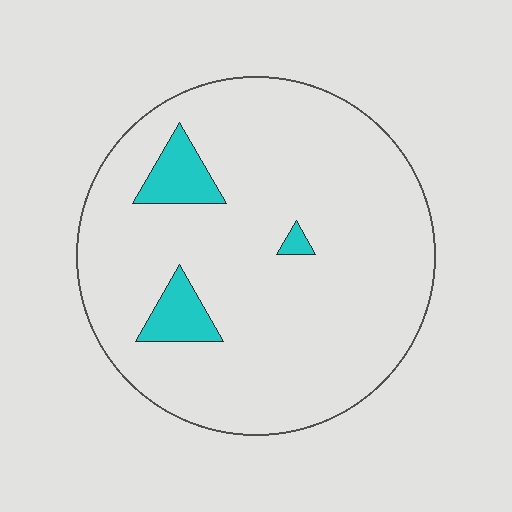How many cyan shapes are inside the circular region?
3.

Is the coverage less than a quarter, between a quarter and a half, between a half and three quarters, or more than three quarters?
Less than a quarter.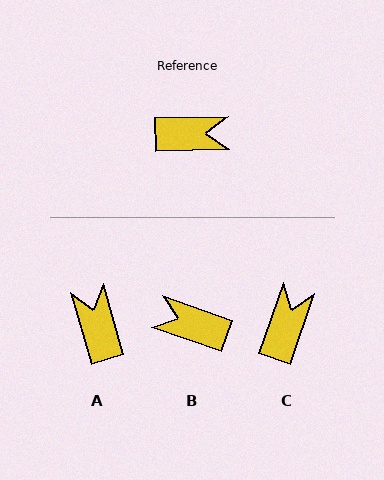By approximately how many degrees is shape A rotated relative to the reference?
Approximately 105 degrees counter-clockwise.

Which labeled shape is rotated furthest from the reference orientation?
B, about 160 degrees away.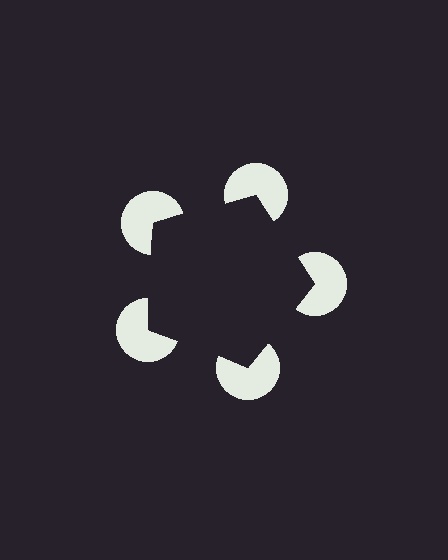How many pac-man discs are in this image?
There are 5 — one at each vertex of the illusory pentagon.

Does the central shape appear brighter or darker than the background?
It typically appears slightly darker than the background, even though no actual brightness change is drawn.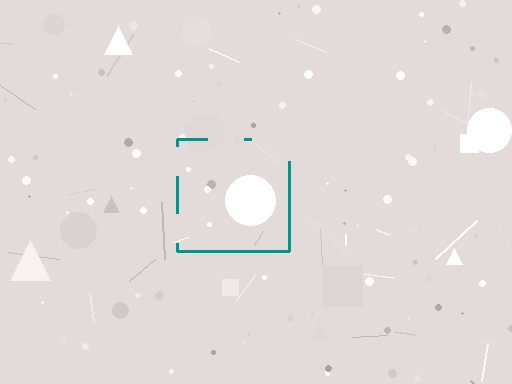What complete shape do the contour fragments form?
The contour fragments form a square.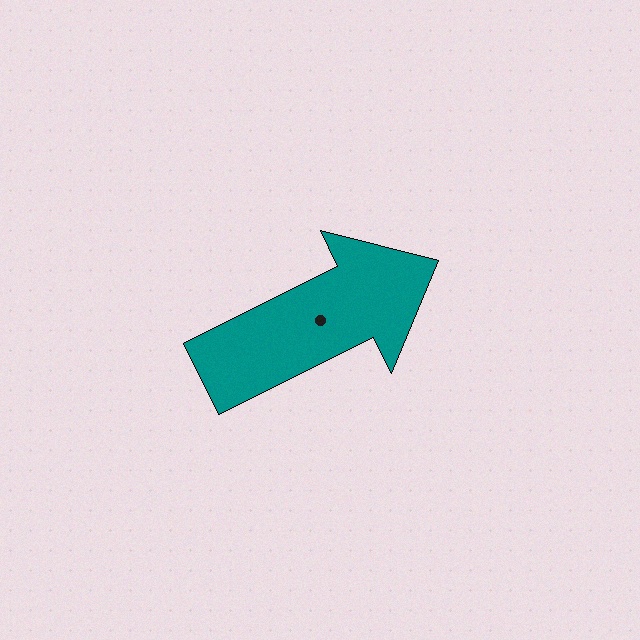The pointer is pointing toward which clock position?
Roughly 2 o'clock.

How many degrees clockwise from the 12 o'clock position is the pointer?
Approximately 63 degrees.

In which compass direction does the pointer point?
Northeast.